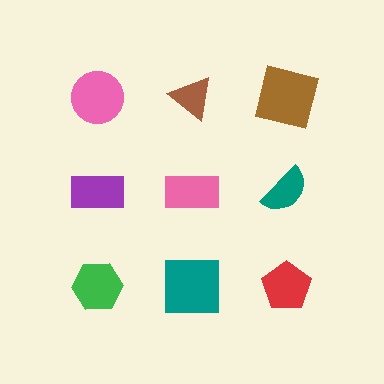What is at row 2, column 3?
A teal semicircle.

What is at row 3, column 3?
A red pentagon.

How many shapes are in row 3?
3 shapes.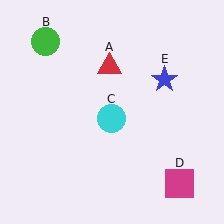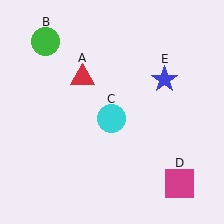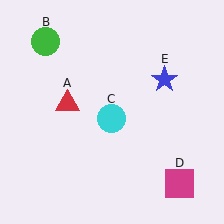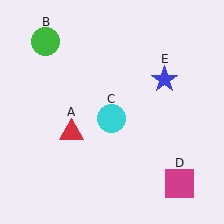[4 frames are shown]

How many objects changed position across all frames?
1 object changed position: red triangle (object A).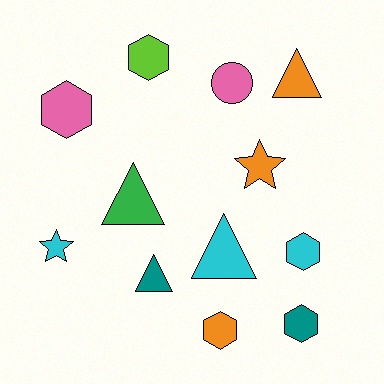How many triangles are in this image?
There are 4 triangles.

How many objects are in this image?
There are 12 objects.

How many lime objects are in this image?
There is 1 lime object.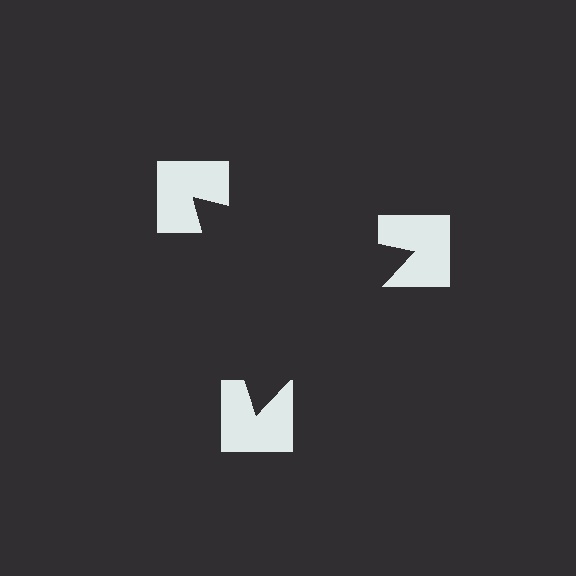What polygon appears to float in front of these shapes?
An illusory triangle — its edges are inferred from the aligned wedge cuts in the notched squares, not physically drawn.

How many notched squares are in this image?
There are 3 — one at each vertex of the illusory triangle.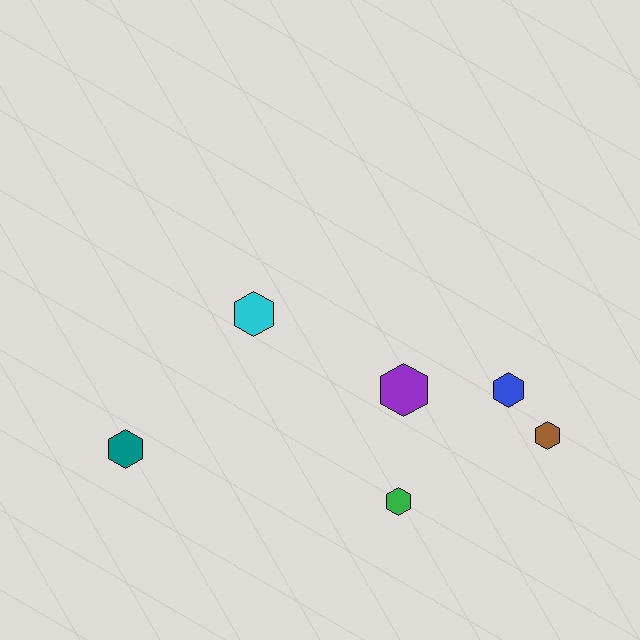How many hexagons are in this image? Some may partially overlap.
There are 6 hexagons.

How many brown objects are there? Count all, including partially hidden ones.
There is 1 brown object.